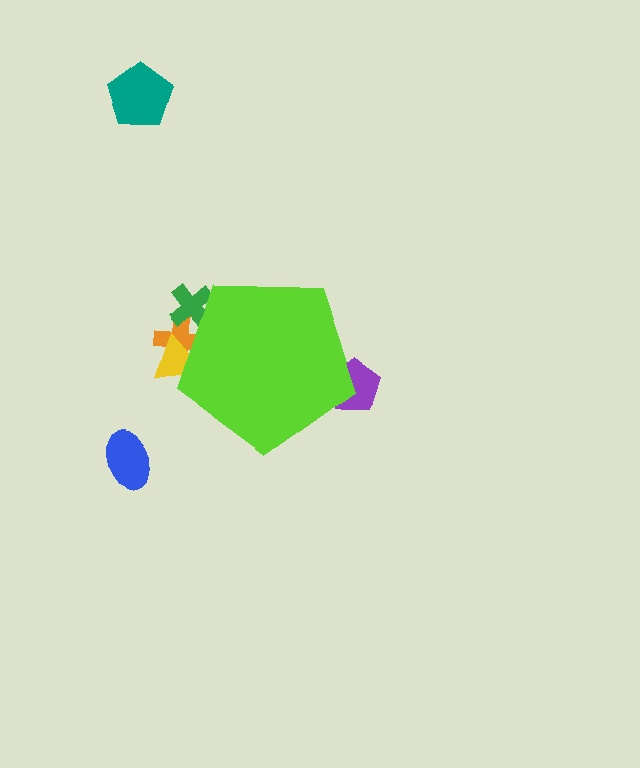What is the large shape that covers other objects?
A lime pentagon.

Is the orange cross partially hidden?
Yes, the orange cross is partially hidden behind the lime pentagon.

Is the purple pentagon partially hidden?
Yes, the purple pentagon is partially hidden behind the lime pentagon.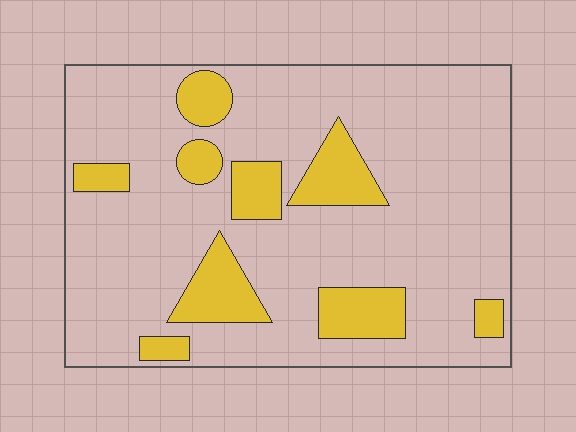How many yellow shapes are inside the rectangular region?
9.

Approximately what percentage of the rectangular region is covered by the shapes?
Approximately 20%.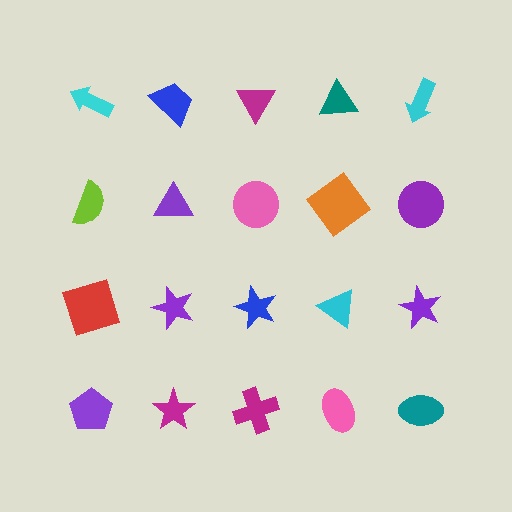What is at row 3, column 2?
A purple star.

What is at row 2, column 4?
An orange diamond.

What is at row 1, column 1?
A cyan arrow.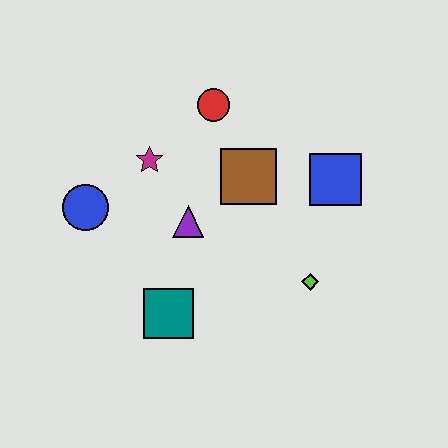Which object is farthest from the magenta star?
The lime diamond is farthest from the magenta star.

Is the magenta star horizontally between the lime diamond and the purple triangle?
No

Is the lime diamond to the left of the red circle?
No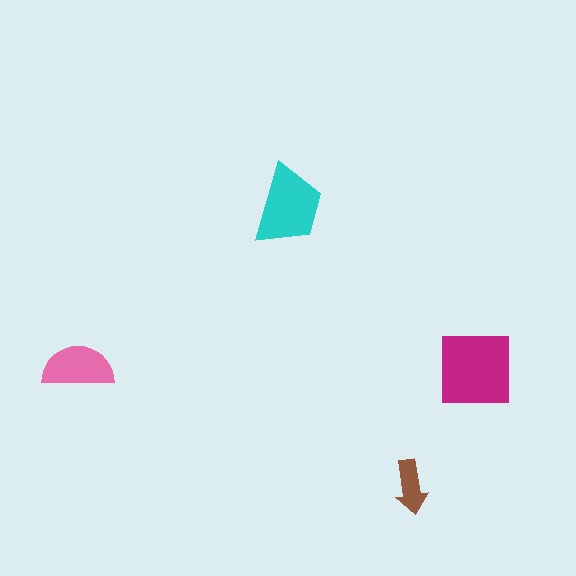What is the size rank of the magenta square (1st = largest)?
1st.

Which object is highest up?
The cyan trapezoid is topmost.